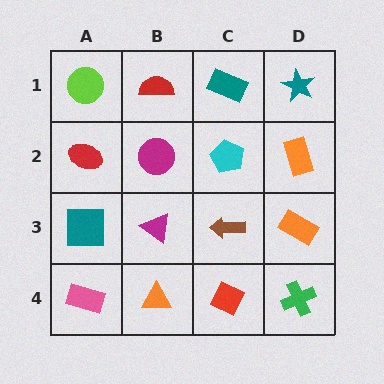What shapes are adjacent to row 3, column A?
A red ellipse (row 2, column A), a pink rectangle (row 4, column A), a magenta triangle (row 3, column B).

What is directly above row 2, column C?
A teal rectangle.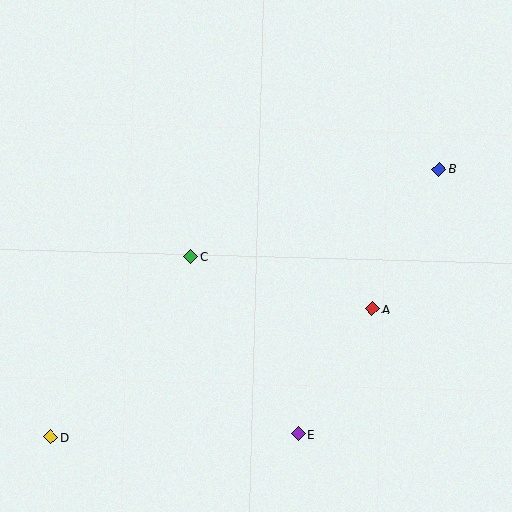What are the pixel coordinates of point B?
Point B is at (439, 169).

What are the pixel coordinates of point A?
Point A is at (372, 309).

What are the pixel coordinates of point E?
Point E is at (299, 434).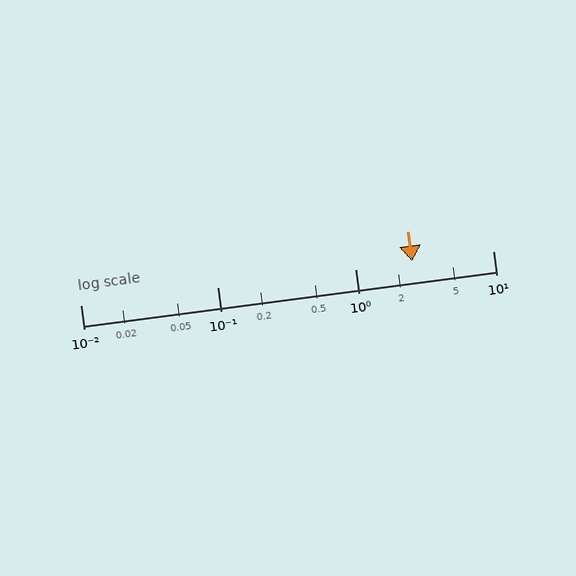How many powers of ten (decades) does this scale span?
The scale spans 3 decades, from 0.01 to 10.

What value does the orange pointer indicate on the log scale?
The pointer indicates approximately 2.6.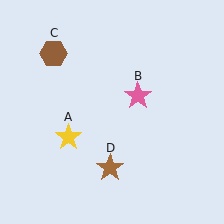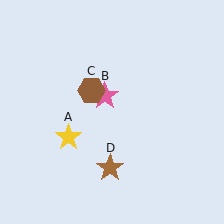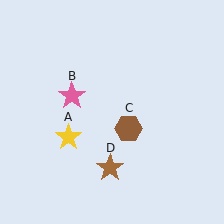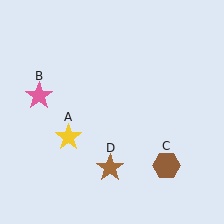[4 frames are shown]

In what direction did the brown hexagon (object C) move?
The brown hexagon (object C) moved down and to the right.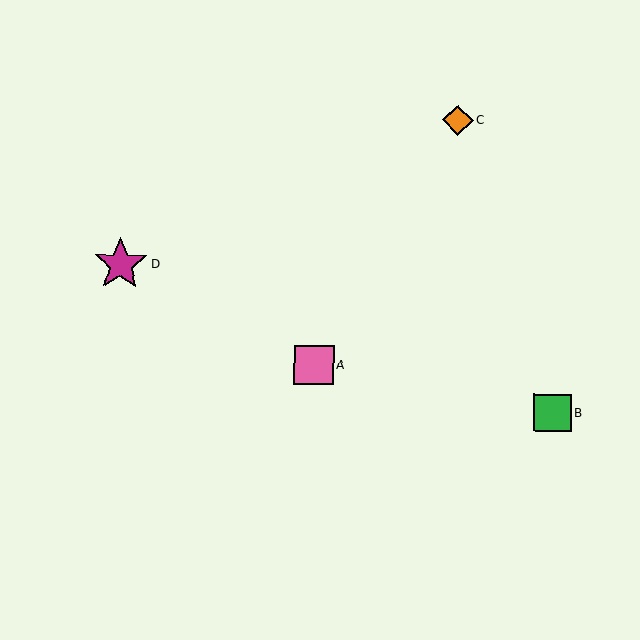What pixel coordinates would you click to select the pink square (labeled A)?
Click at (314, 365) to select the pink square A.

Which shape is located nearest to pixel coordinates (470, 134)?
The orange diamond (labeled C) at (458, 120) is nearest to that location.